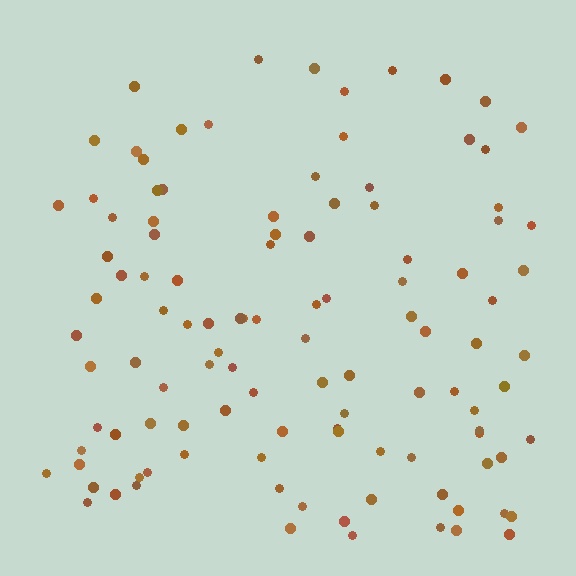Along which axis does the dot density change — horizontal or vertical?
Vertical.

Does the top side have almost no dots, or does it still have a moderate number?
Still a moderate number, just noticeably fewer than the bottom.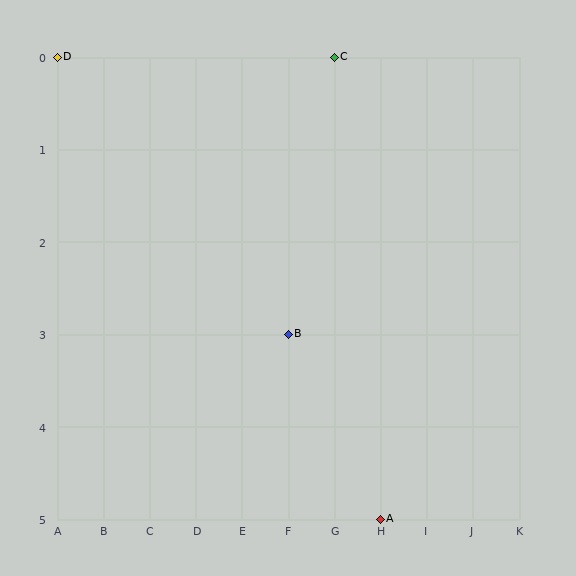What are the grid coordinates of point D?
Point D is at grid coordinates (A, 0).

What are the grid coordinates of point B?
Point B is at grid coordinates (F, 3).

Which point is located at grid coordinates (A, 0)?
Point D is at (A, 0).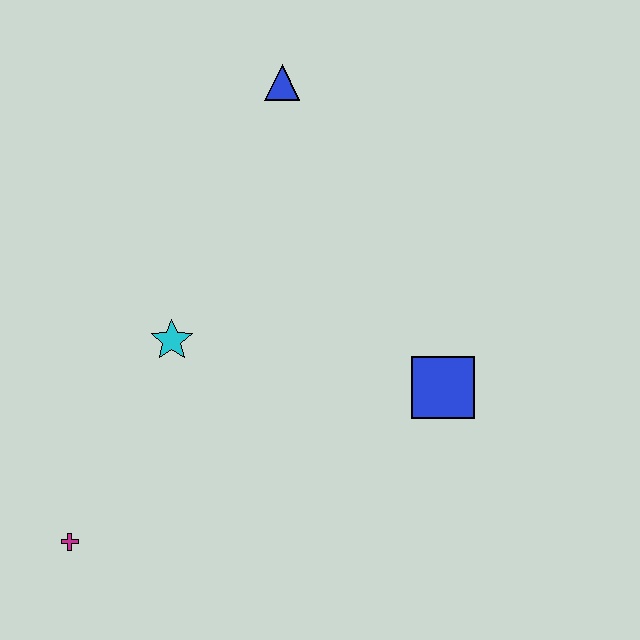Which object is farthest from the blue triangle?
The magenta cross is farthest from the blue triangle.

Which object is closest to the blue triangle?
The cyan star is closest to the blue triangle.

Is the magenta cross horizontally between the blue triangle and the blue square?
No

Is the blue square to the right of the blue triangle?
Yes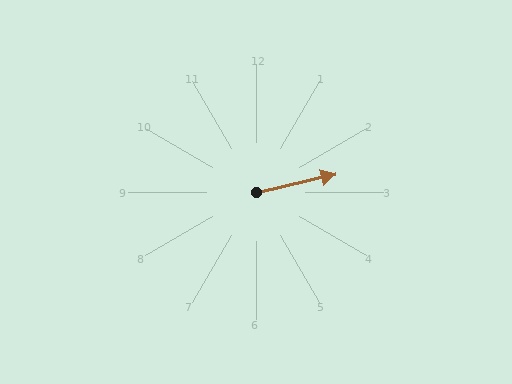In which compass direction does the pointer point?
East.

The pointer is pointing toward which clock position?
Roughly 3 o'clock.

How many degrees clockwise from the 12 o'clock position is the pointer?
Approximately 77 degrees.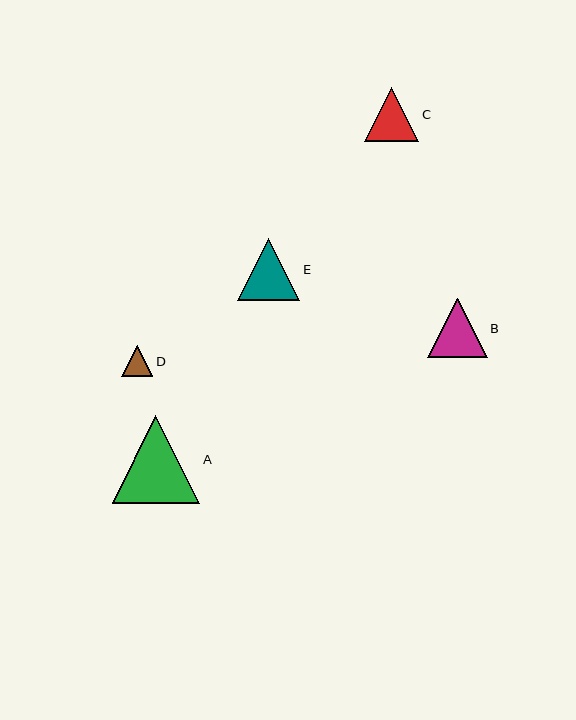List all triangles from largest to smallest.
From largest to smallest: A, E, B, C, D.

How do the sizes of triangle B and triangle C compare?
Triangle B and triangle C are approximately the same size.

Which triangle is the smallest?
Triangle D is the smallest with a size of approximately 31 pixels.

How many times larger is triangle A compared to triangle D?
Triangle A is approximately 2.8 times the size of triangle D.